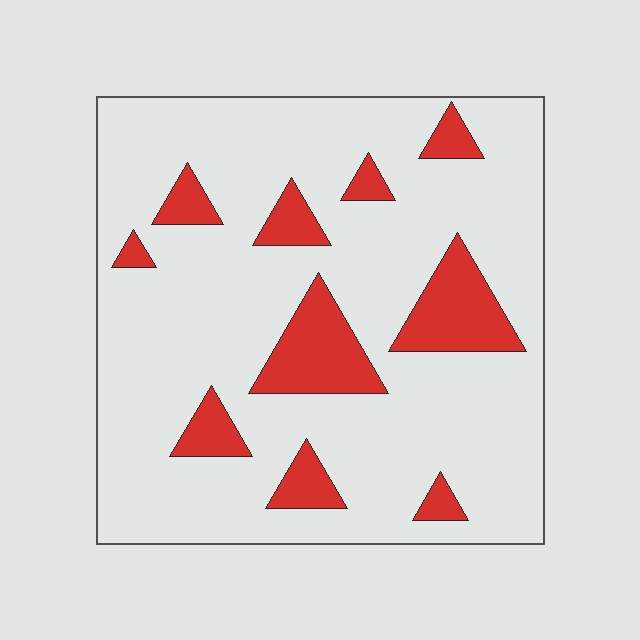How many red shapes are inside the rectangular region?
10.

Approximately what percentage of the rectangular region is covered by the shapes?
Approximately 15%.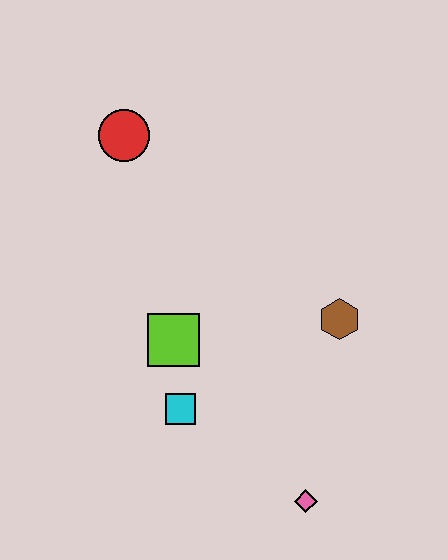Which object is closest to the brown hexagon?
The lime square is closest to the brown hexagon.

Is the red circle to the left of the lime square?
Yes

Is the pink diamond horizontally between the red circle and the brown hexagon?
Yes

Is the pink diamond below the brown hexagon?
Yes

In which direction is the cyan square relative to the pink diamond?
The cyan square is to the left of the pink diamond.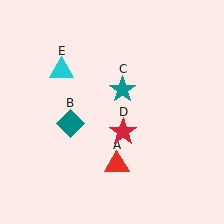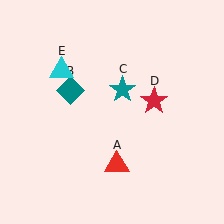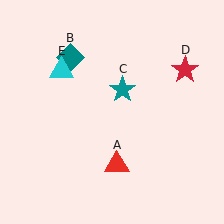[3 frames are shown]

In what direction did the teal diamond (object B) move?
The teal diamond (object B) moved up.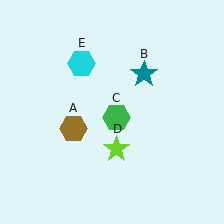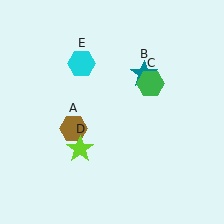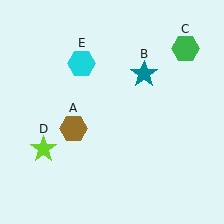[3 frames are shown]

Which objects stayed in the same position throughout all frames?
Brown hexagon (object A) and teal star (object B) and cyan hexagon (object E) remained stationary.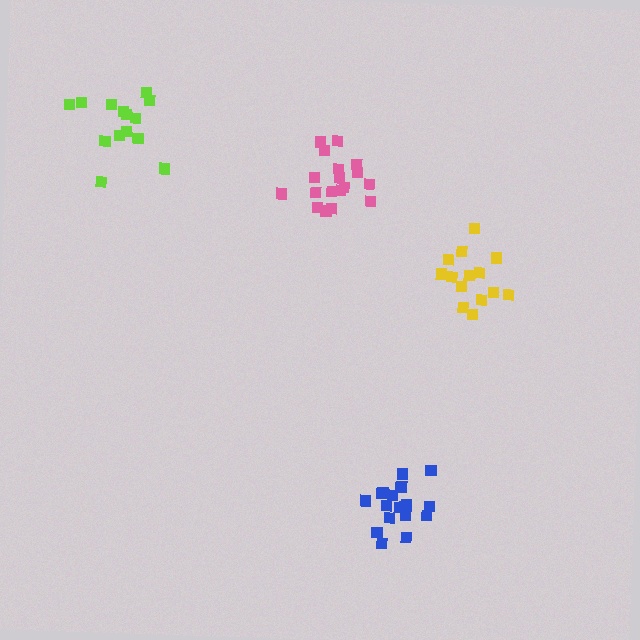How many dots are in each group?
Group 1: 14 dots, Group 2: 18 dots, Group 3: 15 dots, Group 4: 18 dots (65 total).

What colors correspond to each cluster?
The clusters are colored: yellow, blue, lime, pink.